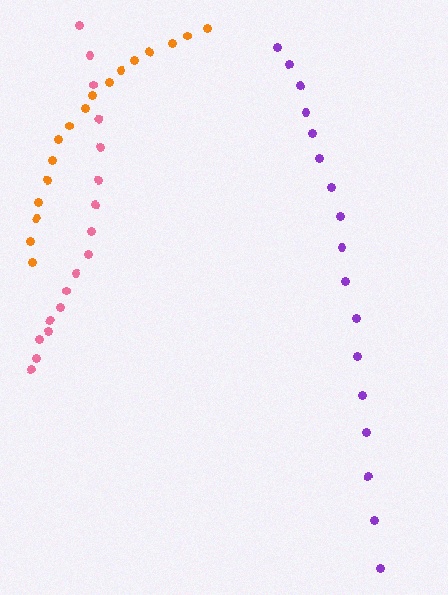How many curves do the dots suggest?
There are 3 distinct paths.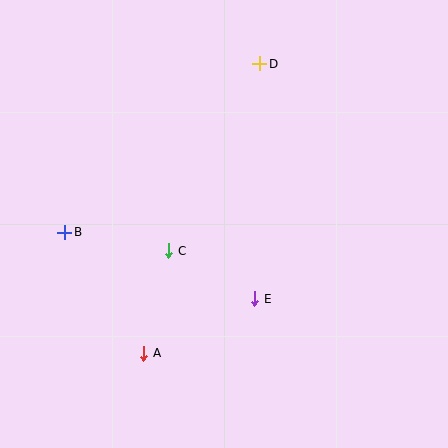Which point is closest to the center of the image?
Point C at (169, 251) is closest to the center.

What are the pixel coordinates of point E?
Point E is at (255, 299).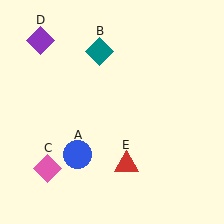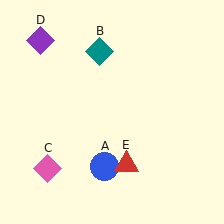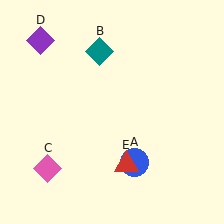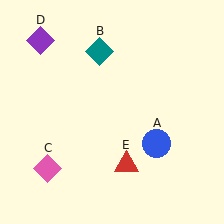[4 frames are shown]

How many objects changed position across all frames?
1 object changed position: blue circle (object A).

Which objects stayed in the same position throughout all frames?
Teal diamond (object B) and pink diamond (object C) and purple diamond (object D) and red triangle (object E) remained stationary.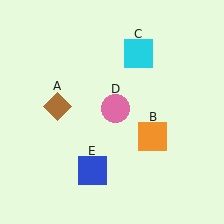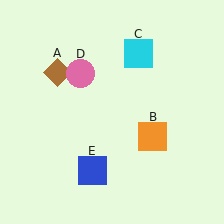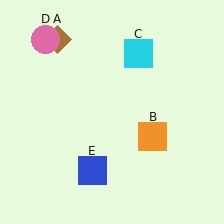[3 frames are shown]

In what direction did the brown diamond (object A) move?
The brown diamond (object A) moved up.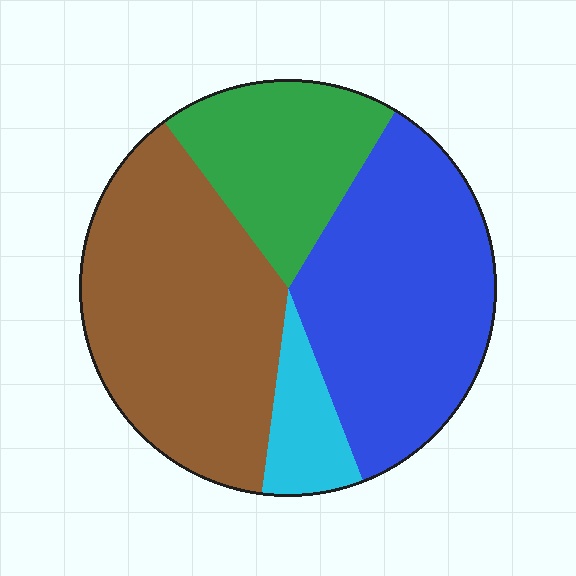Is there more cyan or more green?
Green.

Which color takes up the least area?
Cyan, at roughly 10%.